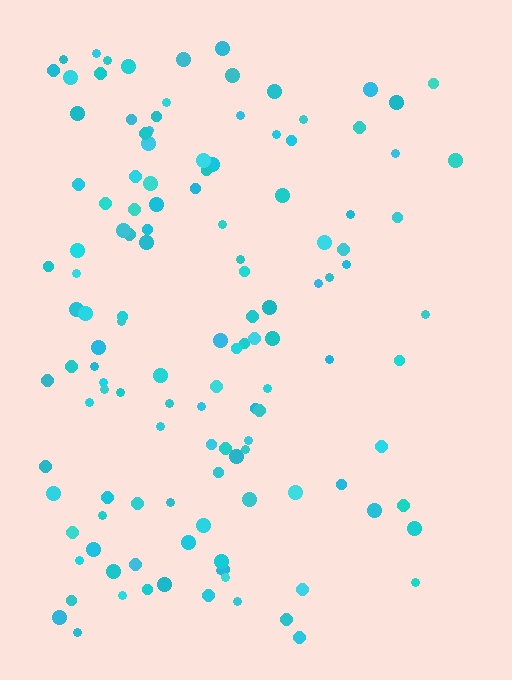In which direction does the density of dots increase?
From right to left, with the left side densest.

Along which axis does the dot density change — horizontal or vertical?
Horizontal.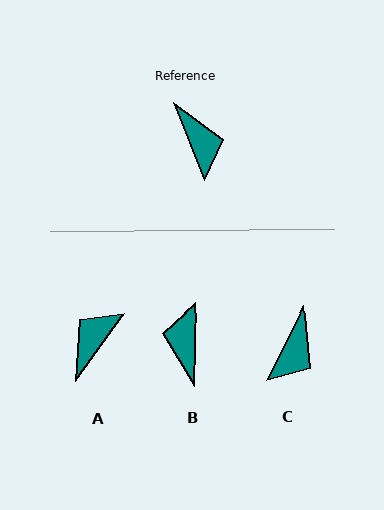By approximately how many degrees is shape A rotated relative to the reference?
Approximately 122 degrees counter-clockwise.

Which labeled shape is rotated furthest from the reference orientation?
B, about 157 degrees away.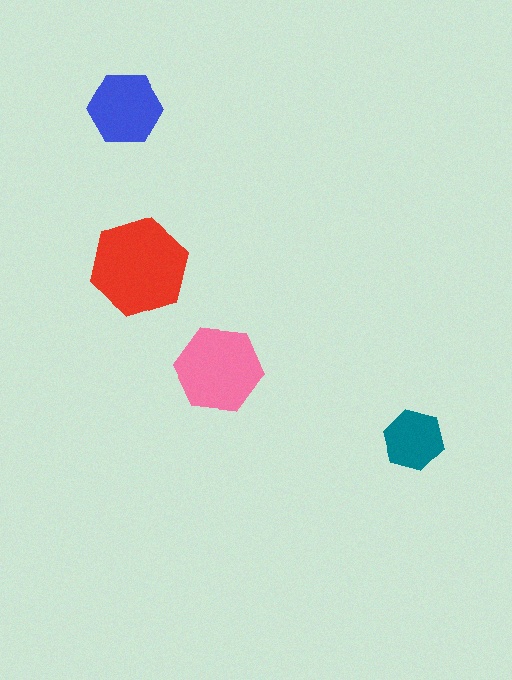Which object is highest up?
The blue hexagon is topmost.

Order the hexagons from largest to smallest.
the red one, the pink one, the blue one, the teal one.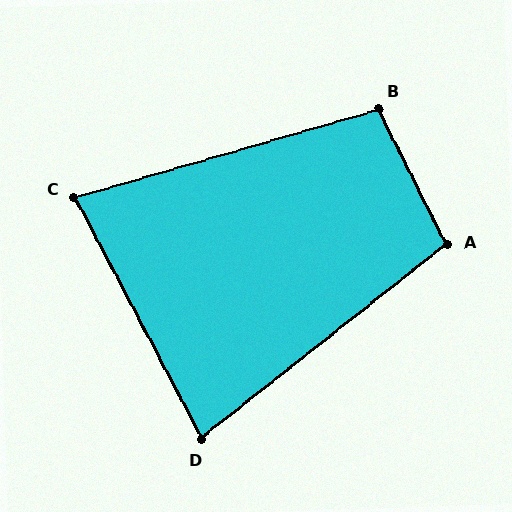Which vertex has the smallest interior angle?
C, at approximately 78 degrees.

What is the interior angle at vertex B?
Approximately 101 degrees (obtuse).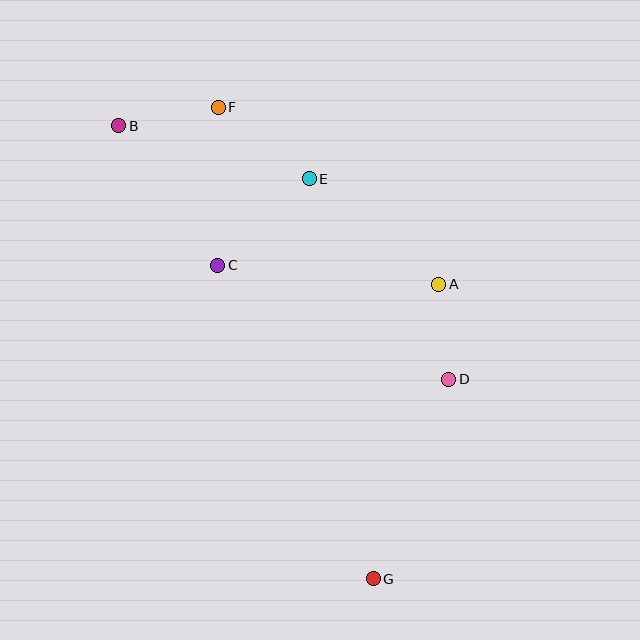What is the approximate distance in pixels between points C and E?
The distance between C and E is approximately 126 pixels.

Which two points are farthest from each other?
Points B and G are farthest from each other.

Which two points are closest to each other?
Points A and D are closest to each other.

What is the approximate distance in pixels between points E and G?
The distance between E and G is approximately 405 pixels.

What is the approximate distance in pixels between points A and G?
The distance between A and G is approximately 302 pixels.